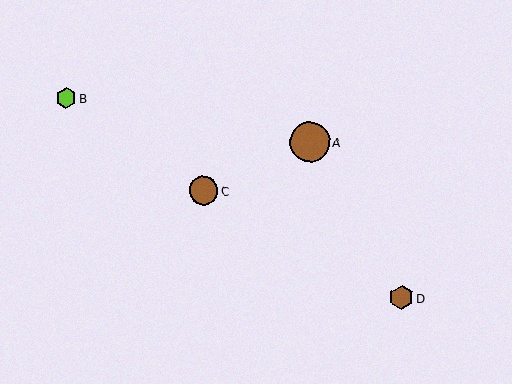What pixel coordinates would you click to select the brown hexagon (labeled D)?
Click at (401, 298) to select the brown hexagon D.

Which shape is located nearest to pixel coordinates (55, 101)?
The lime hexagon (labeled B) at (66, 98) is nearest to that location.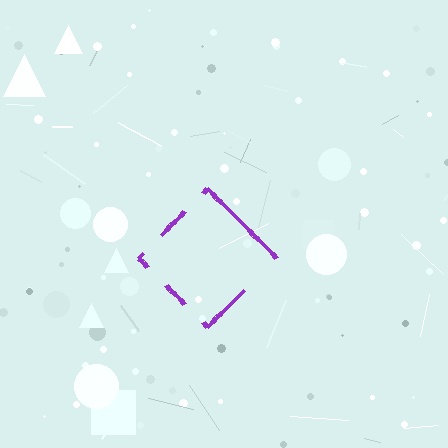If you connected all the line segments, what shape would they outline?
They would outline a diamond.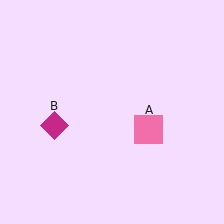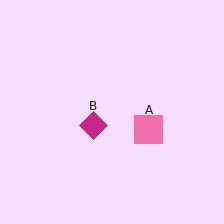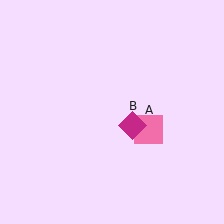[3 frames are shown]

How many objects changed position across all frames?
1 object changed position: magenta diamond (object B).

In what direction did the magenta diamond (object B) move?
The magenta diamond (object B) moved right.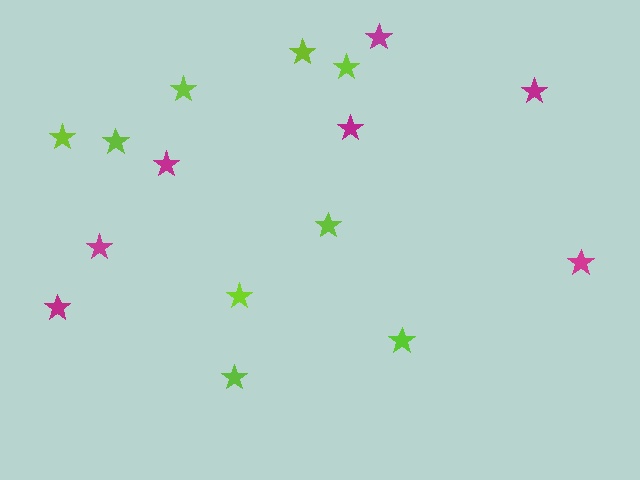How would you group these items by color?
There are 2 groups: one group of lime stars (9) and one group of magenta stars (7).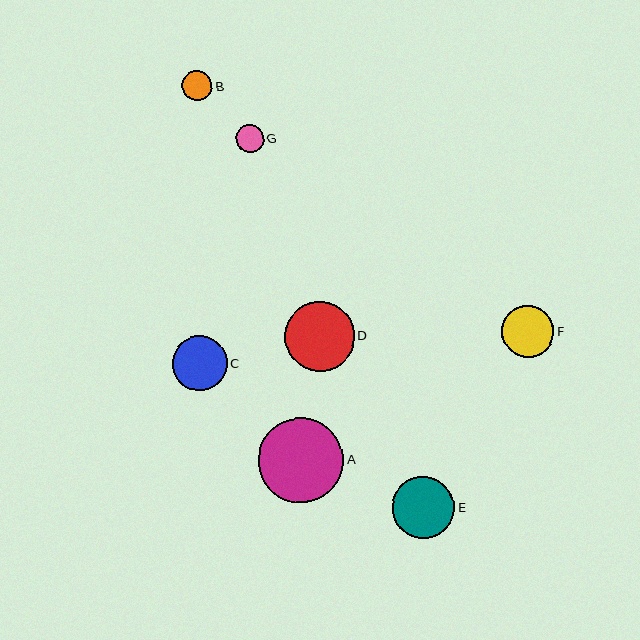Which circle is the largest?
Circle A is the largest with a size of approximately 85 pixels.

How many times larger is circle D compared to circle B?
Circle D is approximately 2.3 times the size of circle B.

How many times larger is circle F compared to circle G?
Circle F is approximately 1.9 times the size of circle G.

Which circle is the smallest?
Circle G is the smallest with a size of approximately 28 pixels.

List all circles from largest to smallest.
From largest to smallest: A, D, E, C, F, B, G.